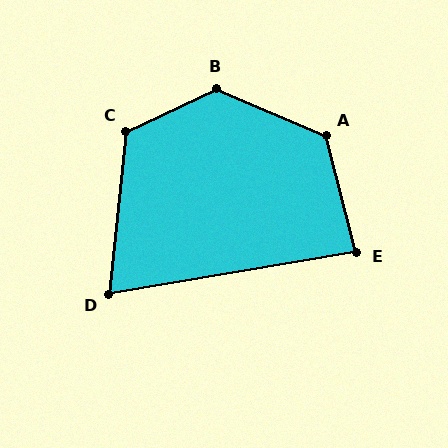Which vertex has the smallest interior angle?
D, at approximately 74 degrees.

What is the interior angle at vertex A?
Approximately 127 degrees (obtuse).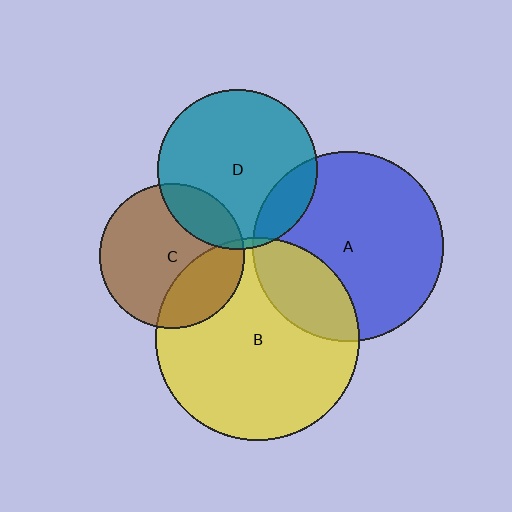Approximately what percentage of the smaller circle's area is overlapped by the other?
Approximately 15%.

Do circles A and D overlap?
Yes.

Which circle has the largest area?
Circle B (yellow).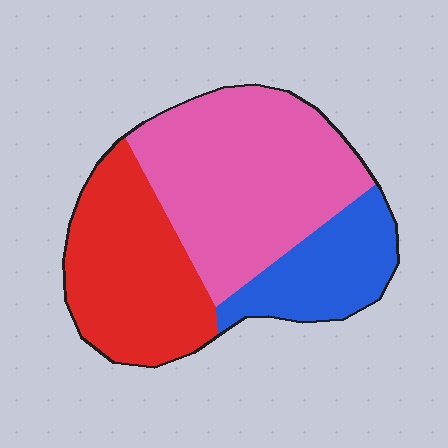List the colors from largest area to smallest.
From largest to smallest: pink, red, blue.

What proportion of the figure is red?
Red takes up about one third (1/3) of the figure.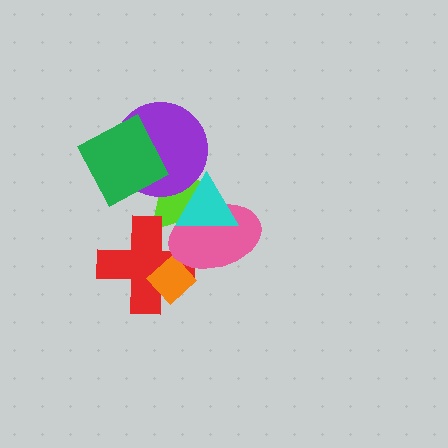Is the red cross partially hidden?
Yes, it is partially covered by another shape.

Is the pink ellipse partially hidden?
Yes, it is partially covered by another shape.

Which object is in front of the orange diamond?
The pink ellipse is in front of the orange diamond.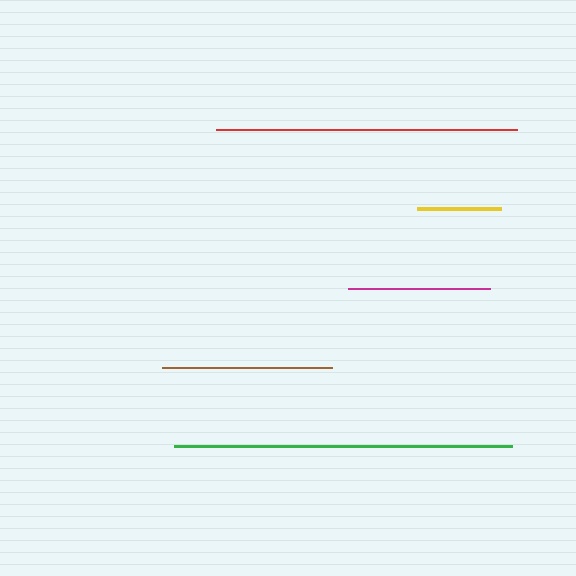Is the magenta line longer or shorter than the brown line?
The brown line is longer than the magenta line.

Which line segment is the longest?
The green line is the longest at approximately 338 pixels.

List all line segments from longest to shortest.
From longest to shortest: green, red, brown, magenta, yellow.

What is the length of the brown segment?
The brown segment is approximately 170 pixels long.